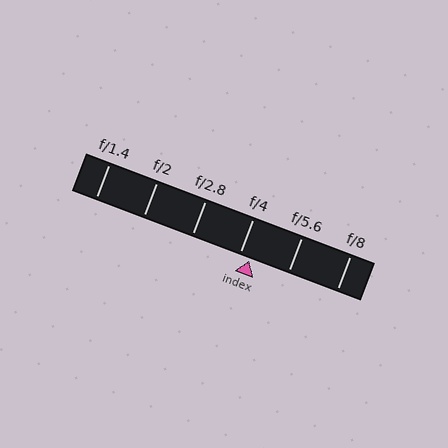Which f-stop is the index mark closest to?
The index mark is closest to f/4.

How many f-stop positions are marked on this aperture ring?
There are 6 f-stop positions marked.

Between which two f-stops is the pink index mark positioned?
The index mark is between f/4 and f/5.6.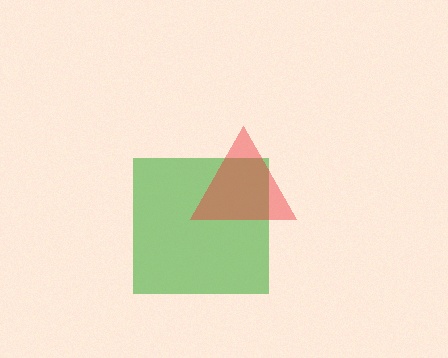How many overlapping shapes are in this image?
There are 2 overlapping shapes in the image.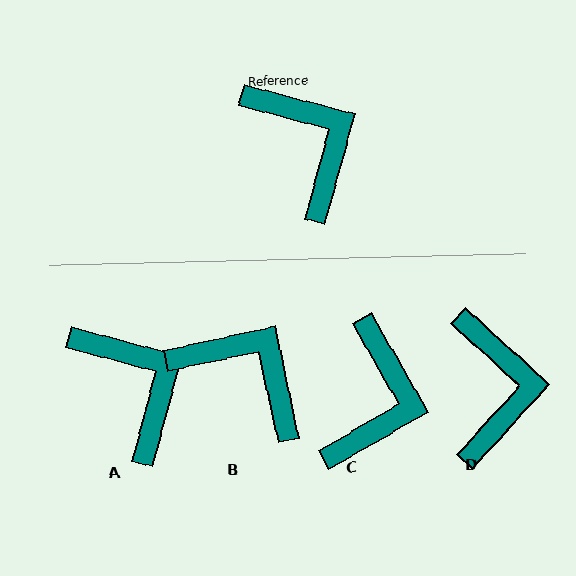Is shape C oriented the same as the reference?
No, it is off by about 45 degrees.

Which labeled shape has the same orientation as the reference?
A.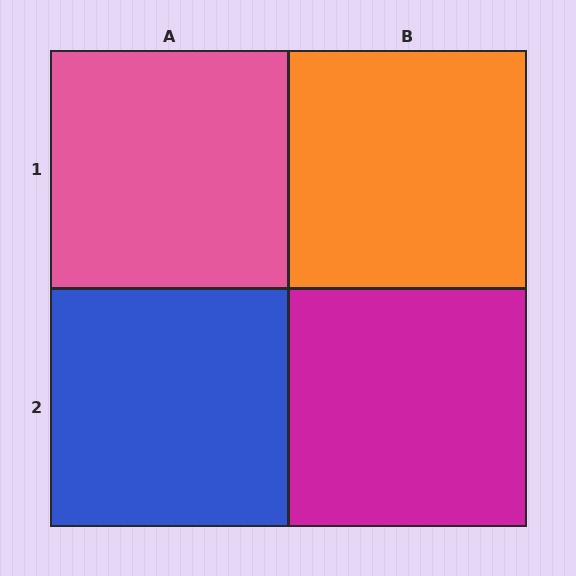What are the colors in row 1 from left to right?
Pink, orange.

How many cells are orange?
1 cell is orange.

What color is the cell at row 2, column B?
Magenta.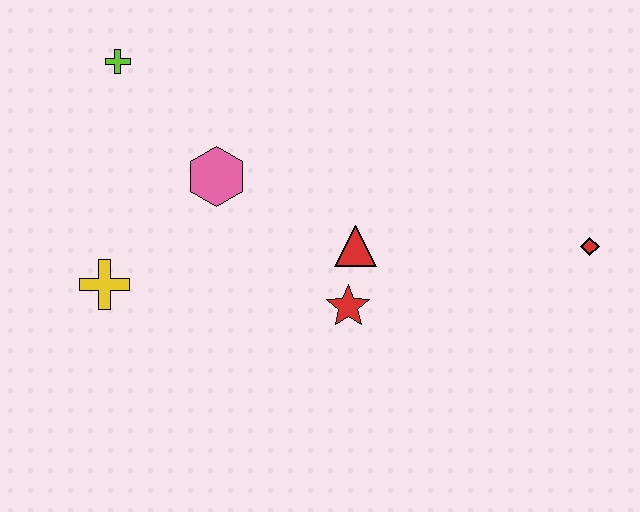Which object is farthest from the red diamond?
The lime cross is farthest from the red diamond.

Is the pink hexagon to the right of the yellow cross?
Yes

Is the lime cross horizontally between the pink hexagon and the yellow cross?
Yes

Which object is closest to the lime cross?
The pink hexagon is closest to the lime cross.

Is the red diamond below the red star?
No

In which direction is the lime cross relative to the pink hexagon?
The lime cross is above the pink hexagon.